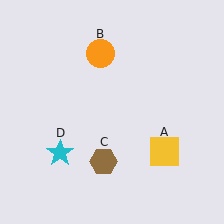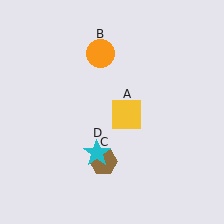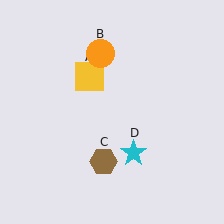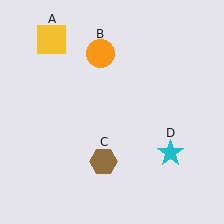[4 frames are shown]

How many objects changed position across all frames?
2 objects changed position: yellow square (object A), cyan star (object D).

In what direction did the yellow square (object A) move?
The yellow square (object A) moved up and to the left.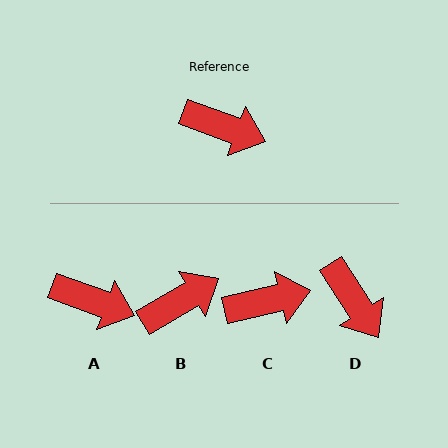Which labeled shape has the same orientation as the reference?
A.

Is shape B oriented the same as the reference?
No, it is off by about 51 degrees.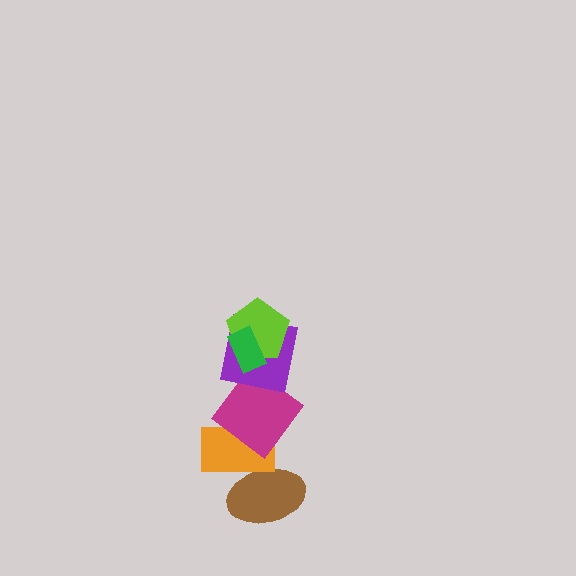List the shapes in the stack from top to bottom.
From top to bottom: the green rectangle, the lime pentagon, the purple square, the magenta diamond, the orange rectangle, the brown ellipse.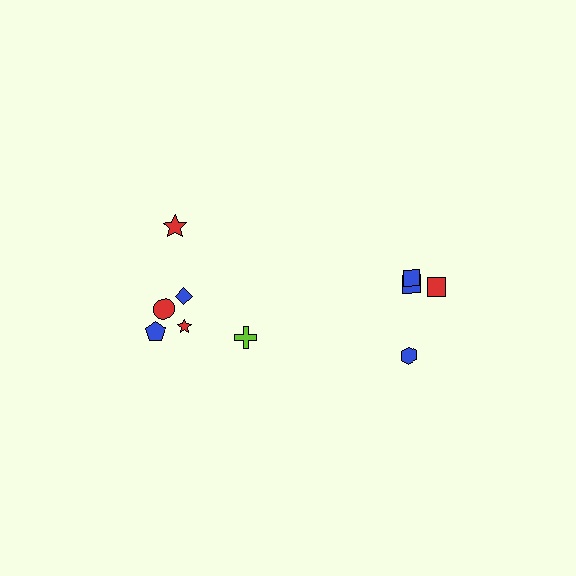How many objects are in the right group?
There are 4 objects.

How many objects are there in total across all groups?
There are 10 objects.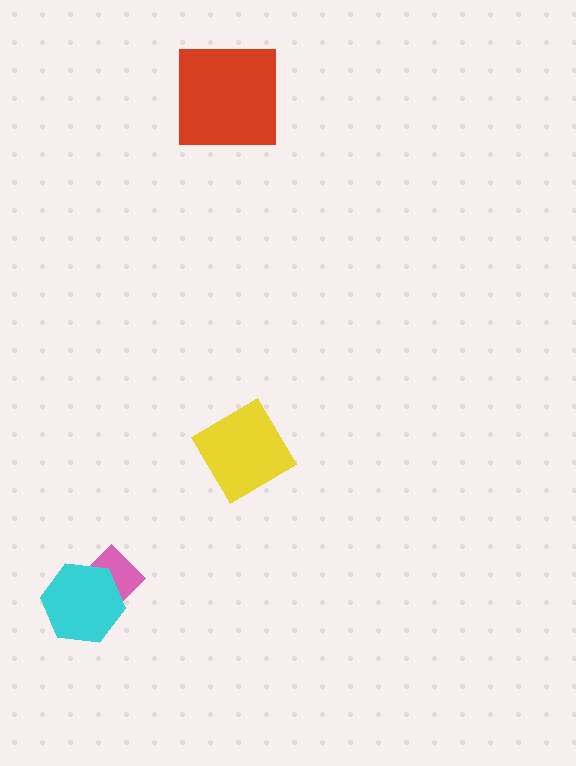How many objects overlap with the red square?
0 objects overlap with the red square.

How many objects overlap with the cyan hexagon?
1 object overlaps with the cyan hexagon.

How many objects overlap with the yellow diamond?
0 objects overlap with the yellow diamond.